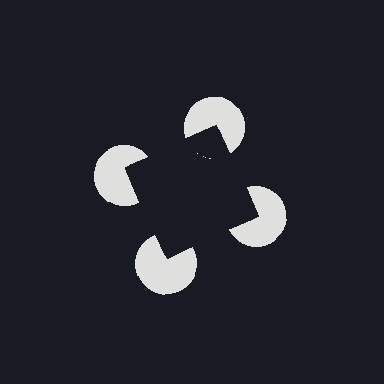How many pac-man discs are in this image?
There are 4 — one at each vertex of the illusory square.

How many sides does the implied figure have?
4 sides.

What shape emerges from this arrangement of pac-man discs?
An illusory square — its edges are inferred from the aligned wedge cuts in the pac-man discs, not physically drawn.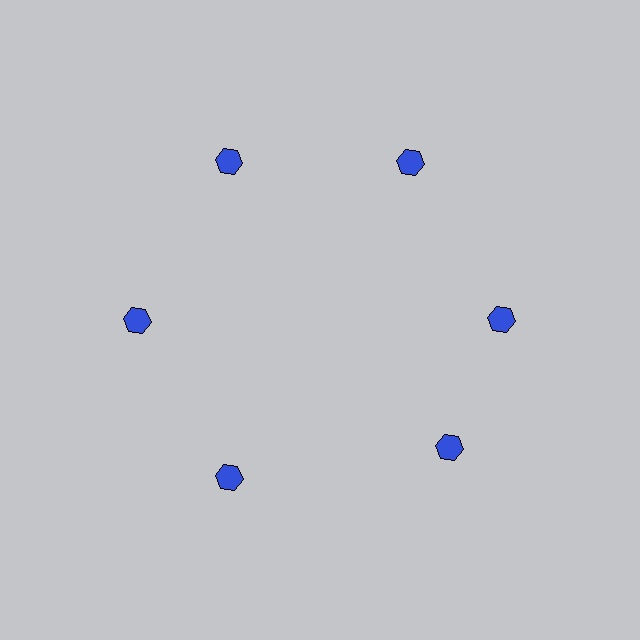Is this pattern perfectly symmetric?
No. The 6 blue hexagons are arranged in a ring, but one element near the 5 o'clock position is rotated out of alignment along the ring, breaking the 6-fold rotational symmetry.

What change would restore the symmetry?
The symmetry would be restored by rotating it back into even spacing with its neighbors so that all 6 hexagons sit at equal angles and equal distance from the center.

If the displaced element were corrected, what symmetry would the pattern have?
It would have 6-fold rotational symmetry — the pattern would map onto itself every 60 degrees.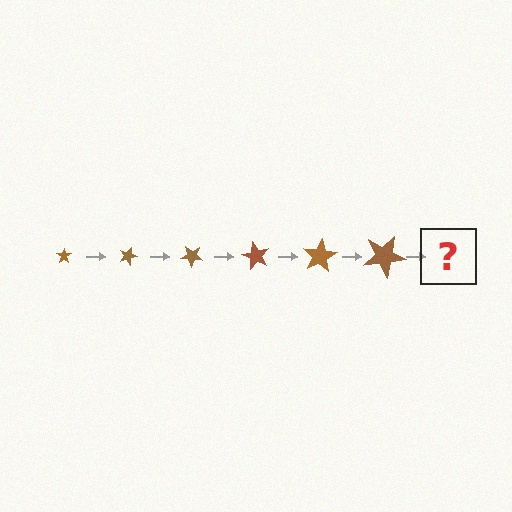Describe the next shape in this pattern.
It should be a star, larger than the previous one and rotated 120 degrees from the start.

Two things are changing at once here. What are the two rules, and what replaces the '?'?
The two rules are that the star grows larger each step and it rotates 20 degrees each step. The '?' should be a star, larger than the previous one and rotated 120 degrees from the start.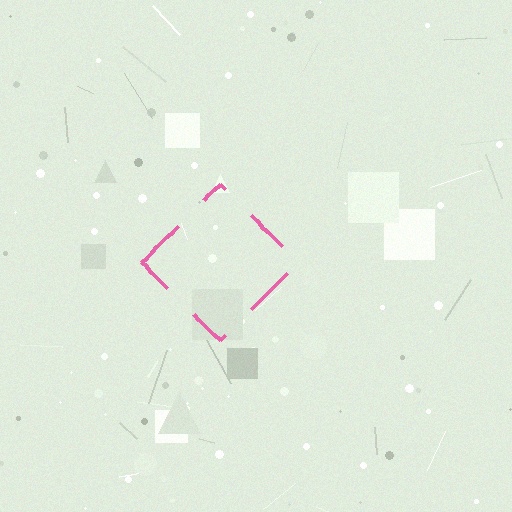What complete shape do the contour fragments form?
The contour fragments form a diamond.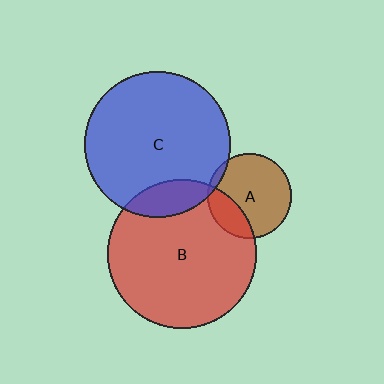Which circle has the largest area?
Circle B (red).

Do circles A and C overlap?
Yes.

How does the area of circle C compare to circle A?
Approximately 3.0 times.